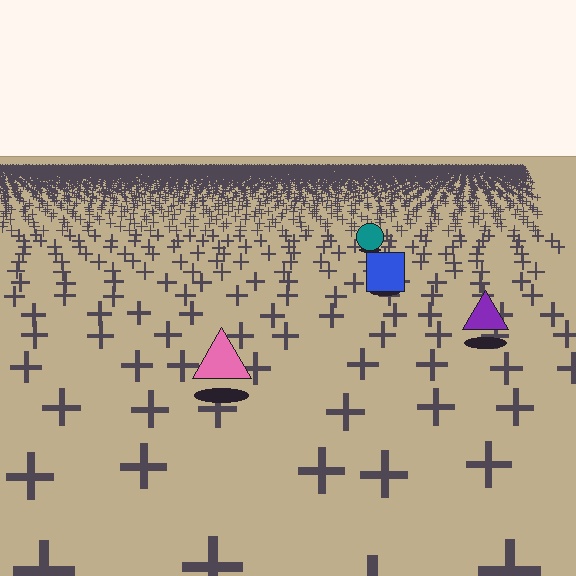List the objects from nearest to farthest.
From nearest to farthest: the pink triangle, the purple triangle, the blue square, the teal circle.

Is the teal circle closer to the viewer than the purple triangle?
No. The purple triangle is closer — you can tell from the texture gradient: the ground texture is coarser near it.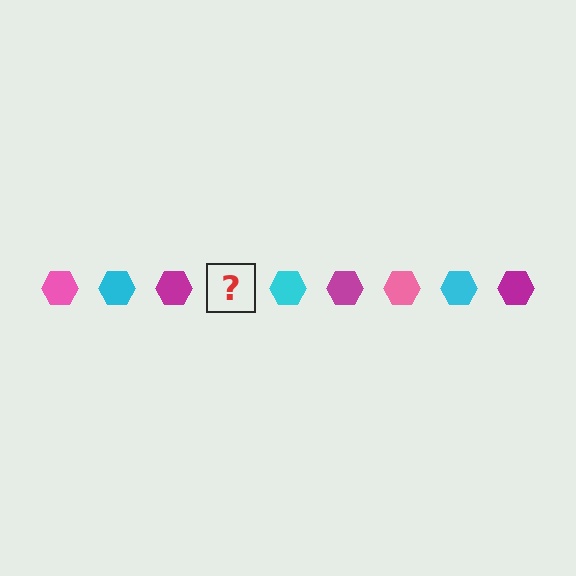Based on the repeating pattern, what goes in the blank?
The blank should be a pink hexagon.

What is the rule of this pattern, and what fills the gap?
The rule is that the pattern cycles through pink, cyan, magenta hexagons. The gap should be filled with a pink hexagon.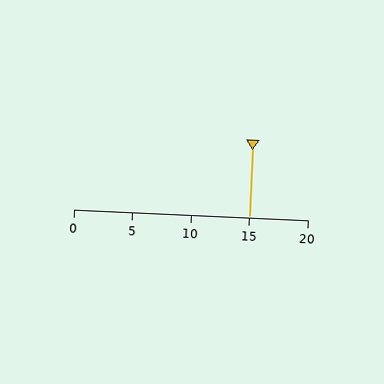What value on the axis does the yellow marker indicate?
The marker indicates approximately 15.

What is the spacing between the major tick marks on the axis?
The major ticks are spaced 5 apart.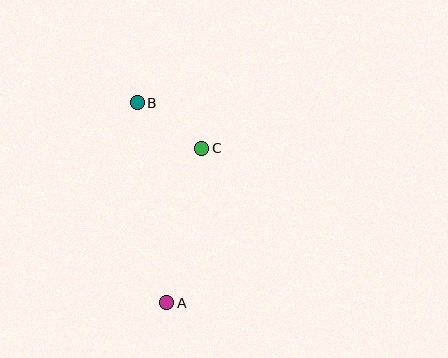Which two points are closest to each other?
Points B and C are closest to each other.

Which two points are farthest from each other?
Points A and B are farthest from each other.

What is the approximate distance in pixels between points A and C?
The distance between A and C is approximately 159 pixels.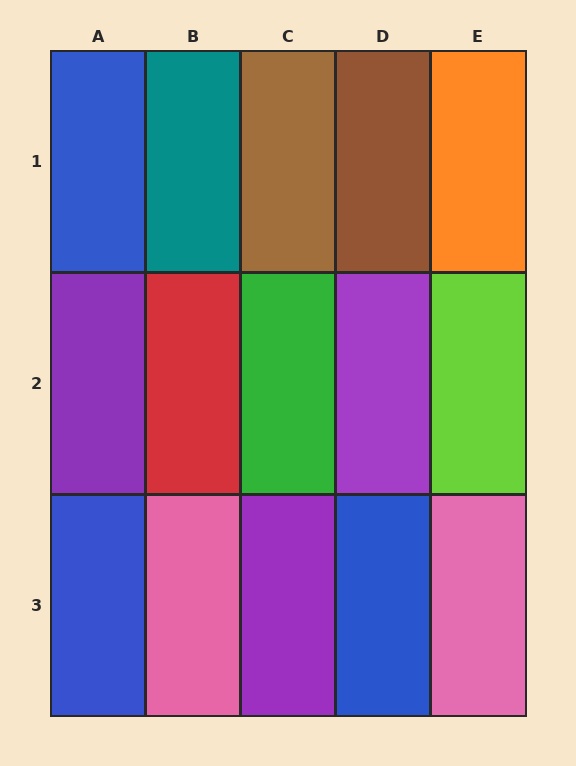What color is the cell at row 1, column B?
Teal.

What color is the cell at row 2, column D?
Purple.